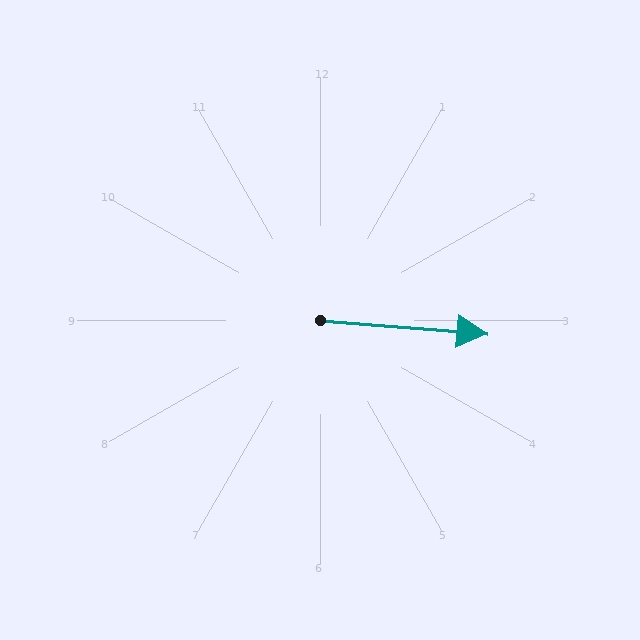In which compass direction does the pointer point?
East.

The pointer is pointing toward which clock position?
Roughly 3 o'clock.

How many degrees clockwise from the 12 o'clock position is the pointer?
Approximately 95 degrees.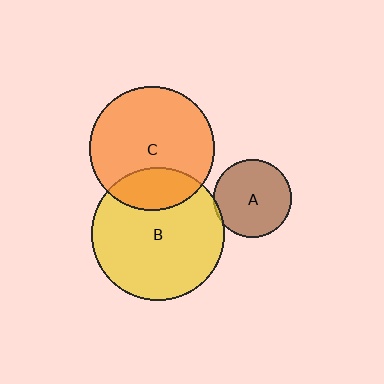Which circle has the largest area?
Circle B (yellow).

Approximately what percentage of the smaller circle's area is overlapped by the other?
Approximately 25%.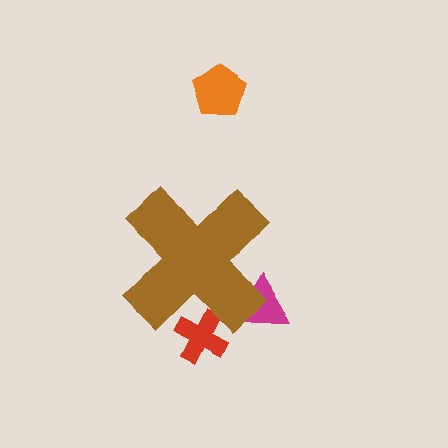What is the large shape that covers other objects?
A brown cross.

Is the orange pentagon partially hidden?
No, the orange pentagon is fully visible.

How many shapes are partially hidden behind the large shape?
2 shapes are partially hidden.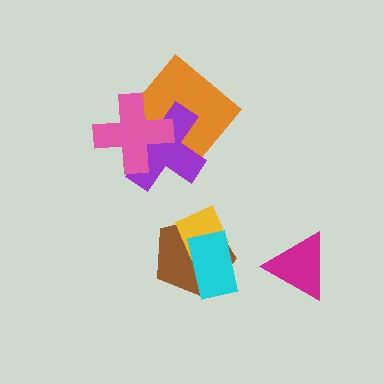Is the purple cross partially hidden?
Yes, it is partially covered by another shape.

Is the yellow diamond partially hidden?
Yes, it is partially covered by another shape.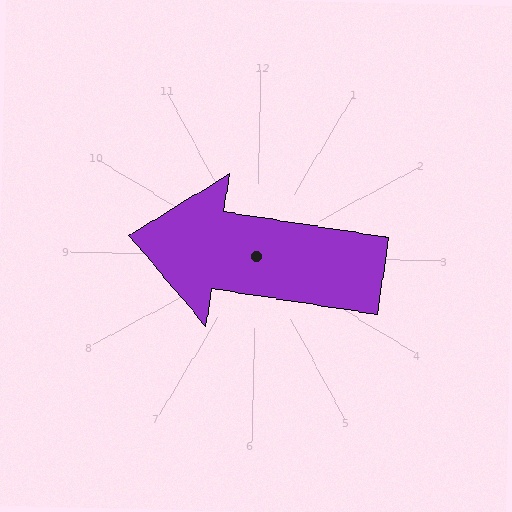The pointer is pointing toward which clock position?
Roughly 9 o'clock.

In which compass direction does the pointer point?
West.